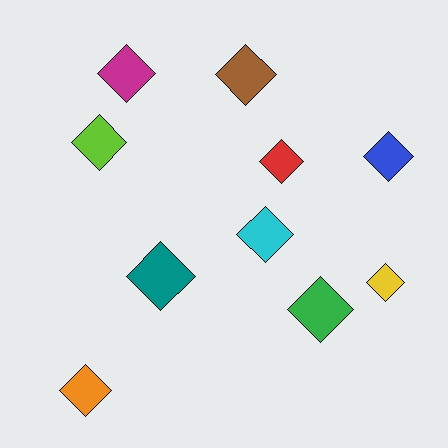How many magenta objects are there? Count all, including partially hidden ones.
There is 1 magenta object.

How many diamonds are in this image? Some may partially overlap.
There are 10 diamonds.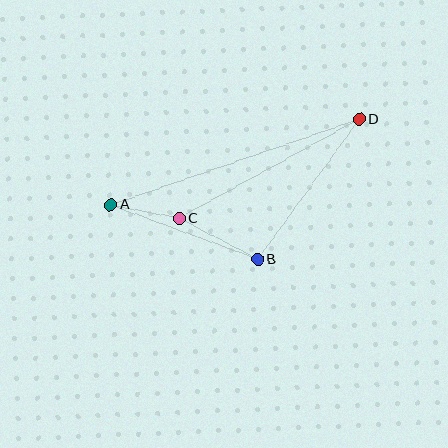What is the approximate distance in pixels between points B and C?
The distance between B and C is approximately 89 pixels.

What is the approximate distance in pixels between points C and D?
The distance between C and D is approximately 206 pixels.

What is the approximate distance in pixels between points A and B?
The distance between A and B is approximately 156 pixels.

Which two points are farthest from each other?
Points A and D are farthest from each other.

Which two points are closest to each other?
Points A and C are closest to each other.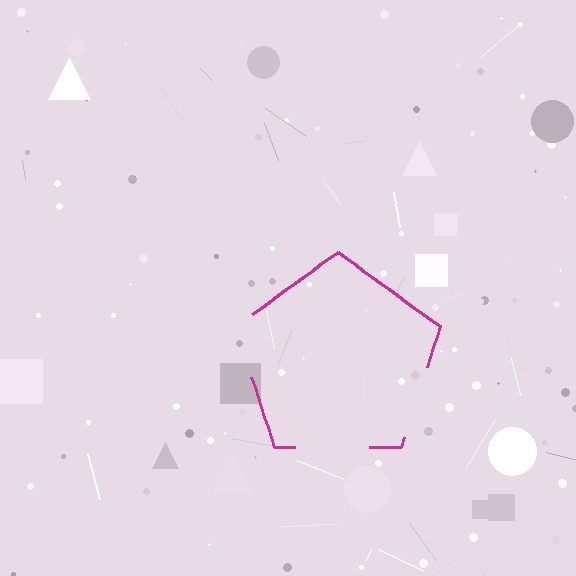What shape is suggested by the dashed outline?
The dashed outline suggests a pentagon.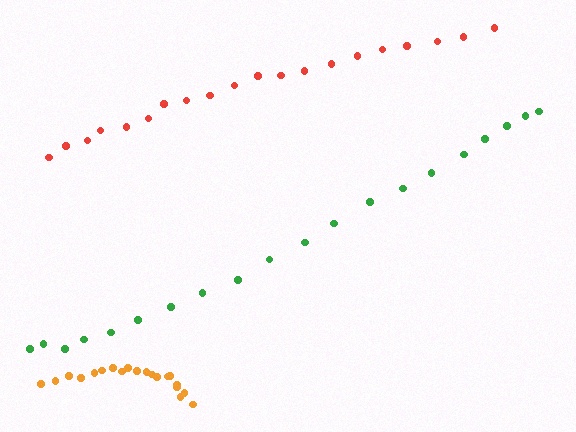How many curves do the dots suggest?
There are 3 distinct paths.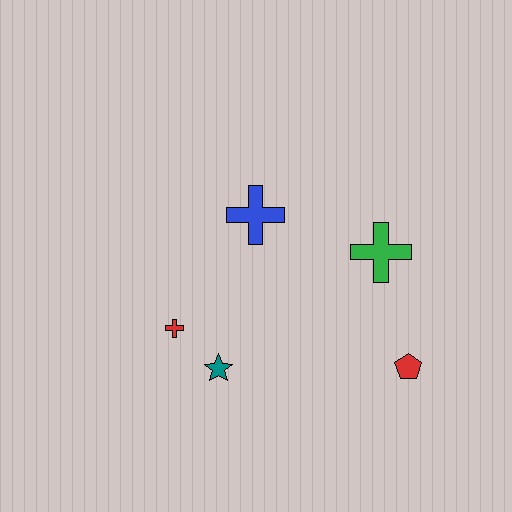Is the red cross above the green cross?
No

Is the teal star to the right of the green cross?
No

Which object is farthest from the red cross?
The red pentagon is farthest from the red cross.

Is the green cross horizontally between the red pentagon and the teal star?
Yes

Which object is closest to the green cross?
The red pentagon is closest to the green cross.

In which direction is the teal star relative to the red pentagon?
The teal star is to the left of the red pentagon.